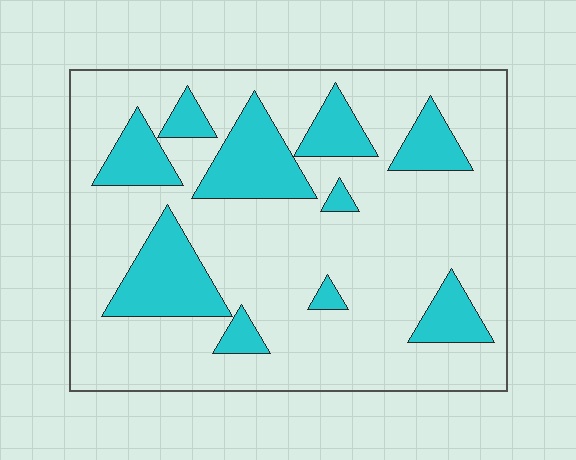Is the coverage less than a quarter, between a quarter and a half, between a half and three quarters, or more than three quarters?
Less than a quarter.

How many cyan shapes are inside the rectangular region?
10.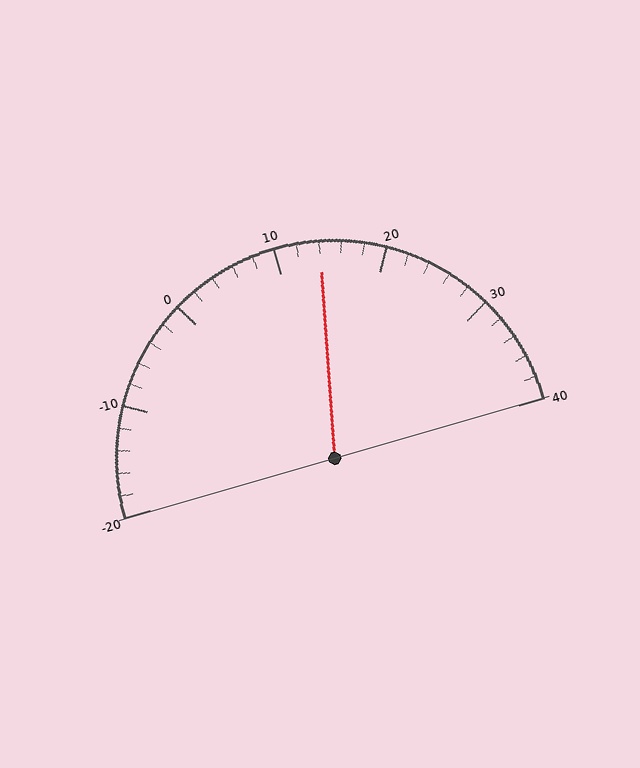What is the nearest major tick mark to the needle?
The nearest major tick mark is 10.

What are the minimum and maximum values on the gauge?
The gauge ranges from -20 to 40.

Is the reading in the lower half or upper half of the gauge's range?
The reading is in the upper half of the range (-20 to 40).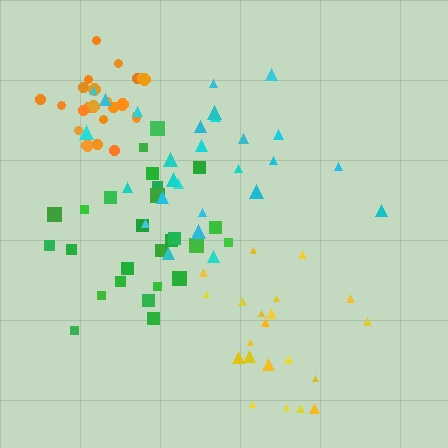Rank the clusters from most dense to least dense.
orange, green, yellow, cyan.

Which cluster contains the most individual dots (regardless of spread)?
Cyan (27).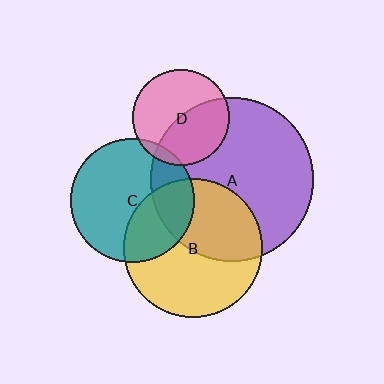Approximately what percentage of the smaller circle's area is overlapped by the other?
Approximately 5%.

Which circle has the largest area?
Circle A (purple).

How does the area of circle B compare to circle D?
Approximately 2.1 times.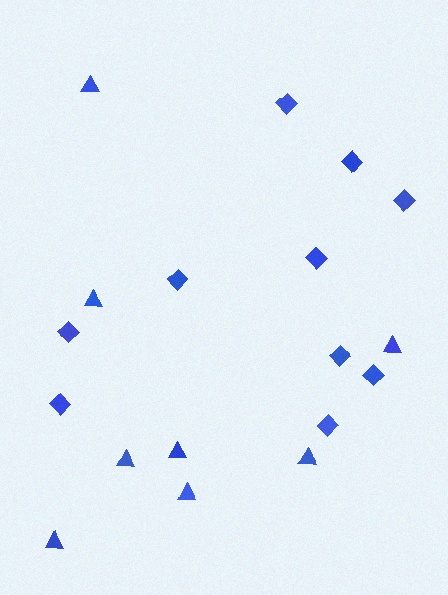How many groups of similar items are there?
There are 2 groups: one group of diamonds (10) and one group of triangles (8).